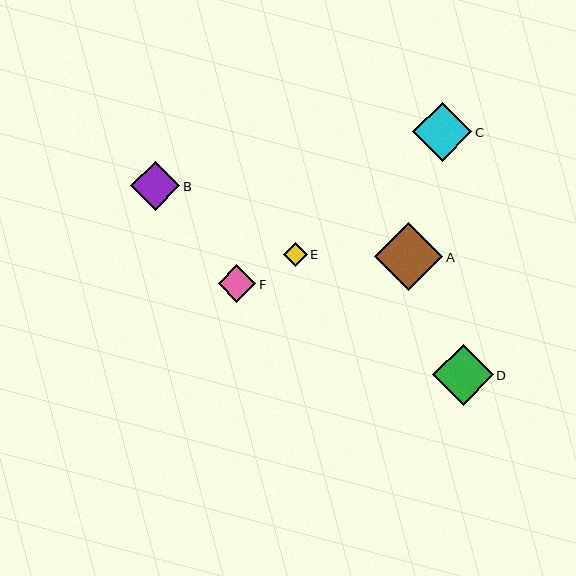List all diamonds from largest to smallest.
From largest to smallest: A, D, C, B, F, E.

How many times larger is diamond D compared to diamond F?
Diamond D is approximately 1.6 times the size of diamond F.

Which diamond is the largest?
Diamond A is the largest with a size of approximately 68 pixels.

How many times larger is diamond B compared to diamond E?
Diamond B is approximately 2.1 times the size of diamond E.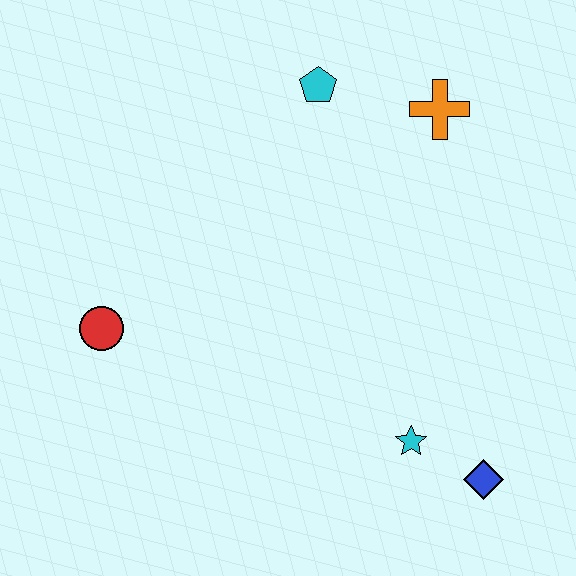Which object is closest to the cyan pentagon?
The orange cross is closest to the cyan pentagon.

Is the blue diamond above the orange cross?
No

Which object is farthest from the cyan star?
The cyan pentagon is farthest from the cyan star.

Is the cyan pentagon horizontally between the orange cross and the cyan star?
No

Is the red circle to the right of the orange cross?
No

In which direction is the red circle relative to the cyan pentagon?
The red circle is below the cyan pentagon.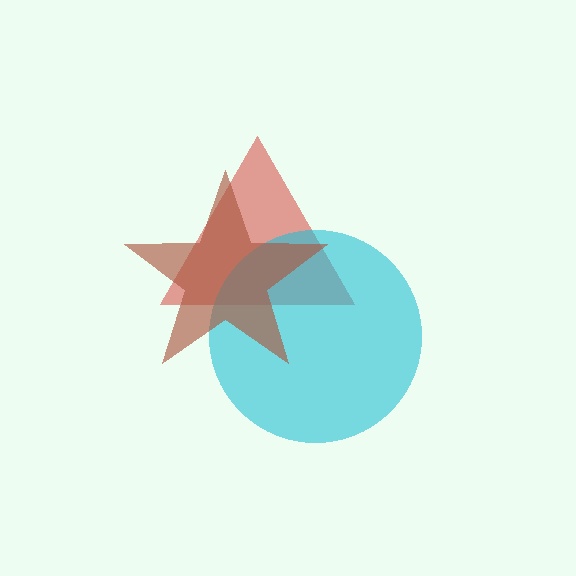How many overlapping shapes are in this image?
There are 3 overlapping shapes in the image.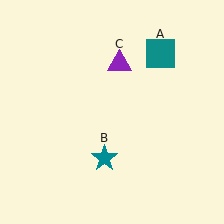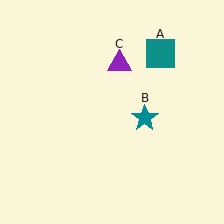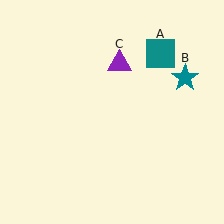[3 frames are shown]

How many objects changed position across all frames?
1 object changed position: teal star (object B).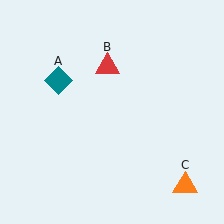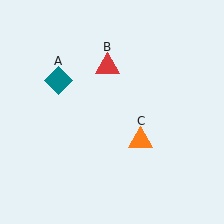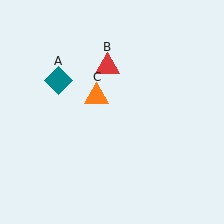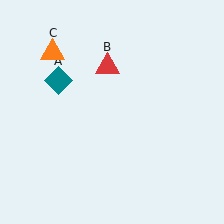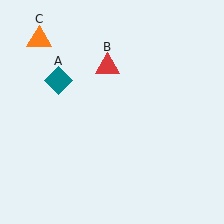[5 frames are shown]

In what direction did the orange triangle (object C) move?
The orange triangle (object C) moved up and to the left.